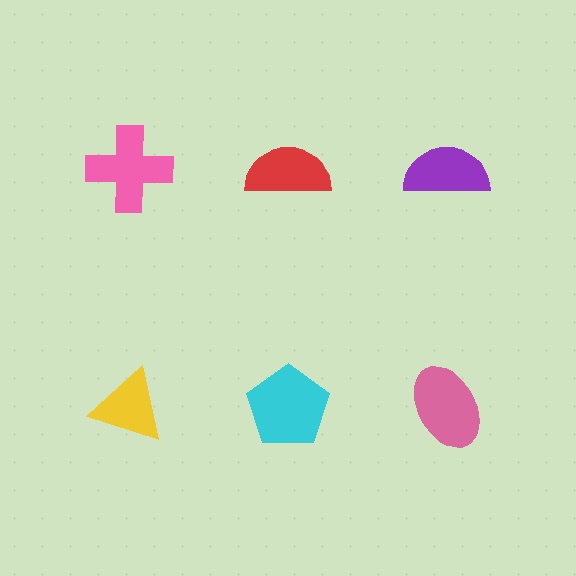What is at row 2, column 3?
A pink ellipse.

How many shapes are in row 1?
3 shapes.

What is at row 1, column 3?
A purple semicircle.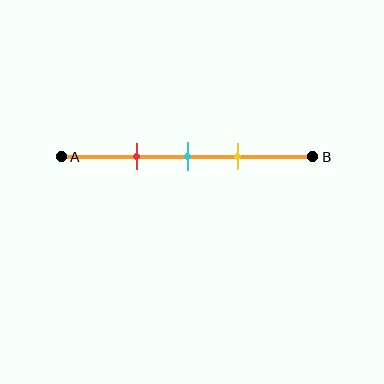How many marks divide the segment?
There are 3 marks dividing the segment.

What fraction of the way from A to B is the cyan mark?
The cyan mark is approximately 50% (0.5) of the way from A to B.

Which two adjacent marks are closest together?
The cyan and yellow marks are the closest adjacent pair.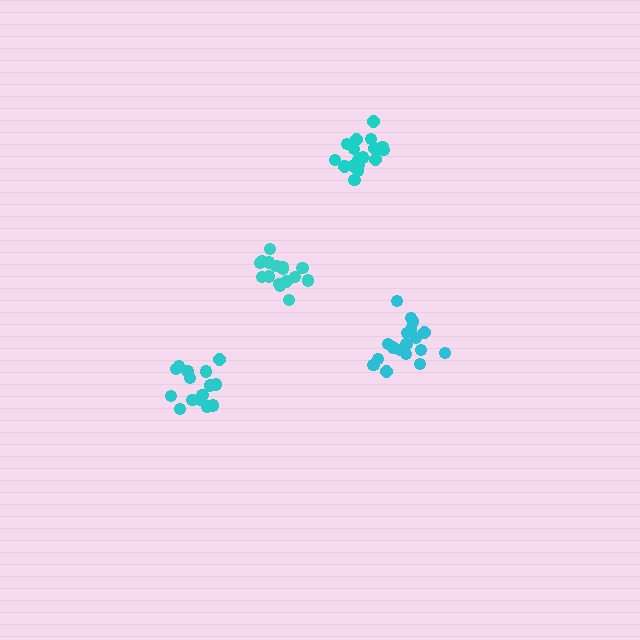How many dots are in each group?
Group 1: 15 dots, Group 2: 17 dots, Group 3: 16 dots, Group 4: 18 dots (66 total).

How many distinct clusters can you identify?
There are 4 distinct clusters.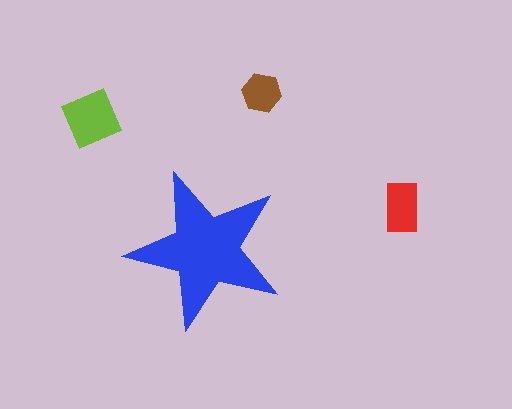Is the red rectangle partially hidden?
No, the red rectangle is fully visible.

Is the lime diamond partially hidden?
No, the lime diamond is fully visible.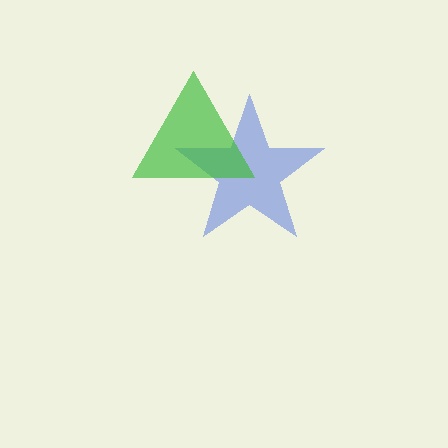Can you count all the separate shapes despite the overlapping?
Yes, there are 2 separate shapes.